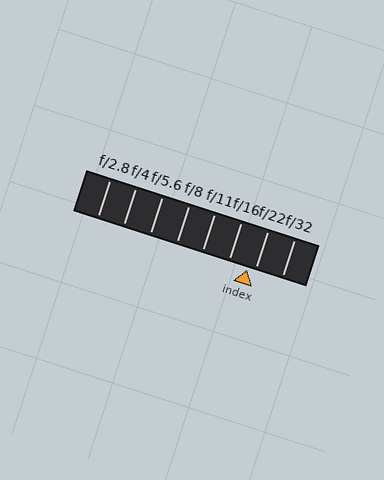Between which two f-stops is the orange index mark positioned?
The index mark is between f/16 and f/22.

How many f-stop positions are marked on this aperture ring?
There are 8 f-stop positions marked.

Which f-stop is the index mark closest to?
The index mark is closest to f/22.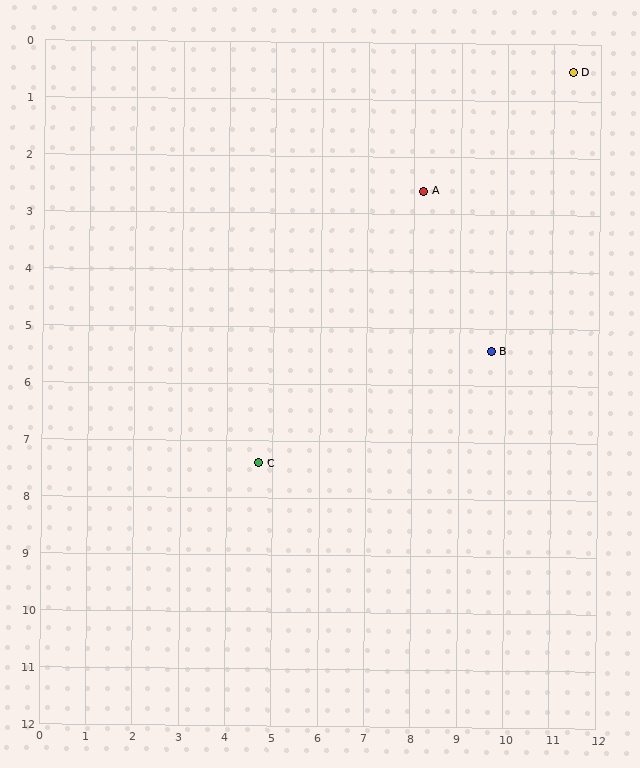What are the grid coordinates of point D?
Point D is at approximately (11.4, 0.5).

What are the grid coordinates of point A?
Point A is at approximately (8.2, 2.6).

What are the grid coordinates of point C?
Point C is at approximately (4.7, 7.4).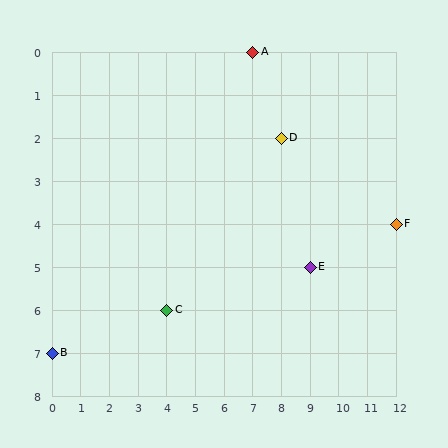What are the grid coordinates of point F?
Point F is at grid coordinates (12, 4).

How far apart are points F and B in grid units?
Points F and B are 12 columns and 3 rows apart (about 12.4 grid units diagonally).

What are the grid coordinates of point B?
Point B is at grid coordinates (0, 7).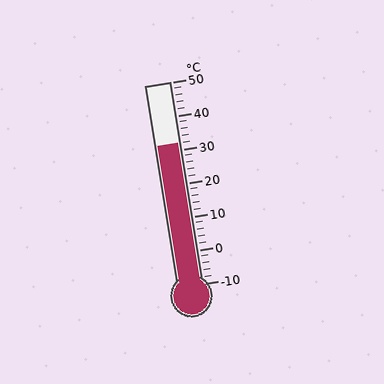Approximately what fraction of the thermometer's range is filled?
The thermometer is filled to approximately 70% of its range.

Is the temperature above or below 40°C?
The temperature is below 40°C.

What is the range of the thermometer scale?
The thermometer scale ranges from -10°C to 50°C.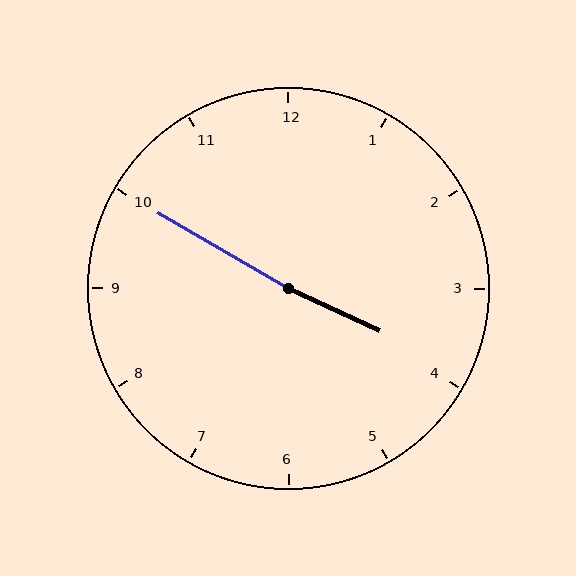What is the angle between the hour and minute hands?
Approximately 175 degrees.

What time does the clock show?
3:50.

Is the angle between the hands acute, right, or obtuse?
It is obtuse.